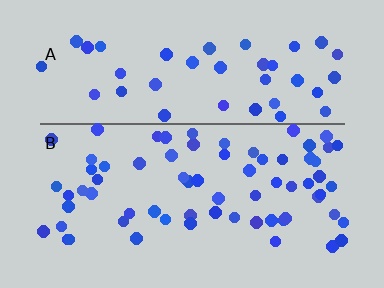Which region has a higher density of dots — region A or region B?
B (the bottom).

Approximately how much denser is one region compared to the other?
Approximately 1.5× — region B over region A.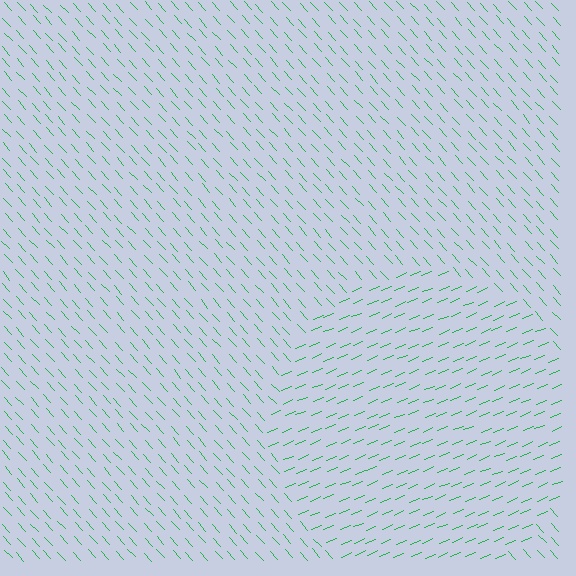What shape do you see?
I see a circle.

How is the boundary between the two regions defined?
The boundary is defined purely by a change in line orientation (approximately 70 degrees difference). All lines are the same color and thickness.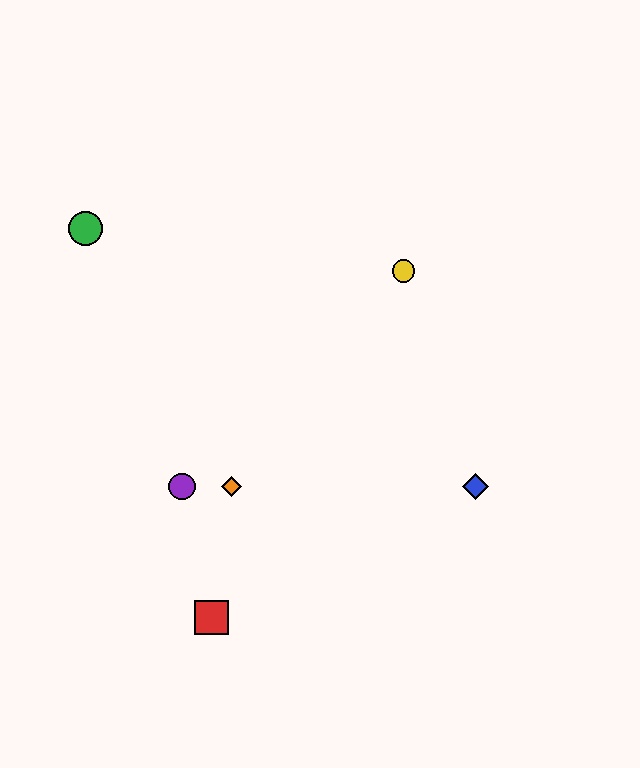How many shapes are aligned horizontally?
3 shapes (the blue diamond, the purple circle, the orange diamond) are aligned horizontally.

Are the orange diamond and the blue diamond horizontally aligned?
Yes, both are at y≈487.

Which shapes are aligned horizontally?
The blue diamond, the purple circle, the orange diamond are aligned horizontally.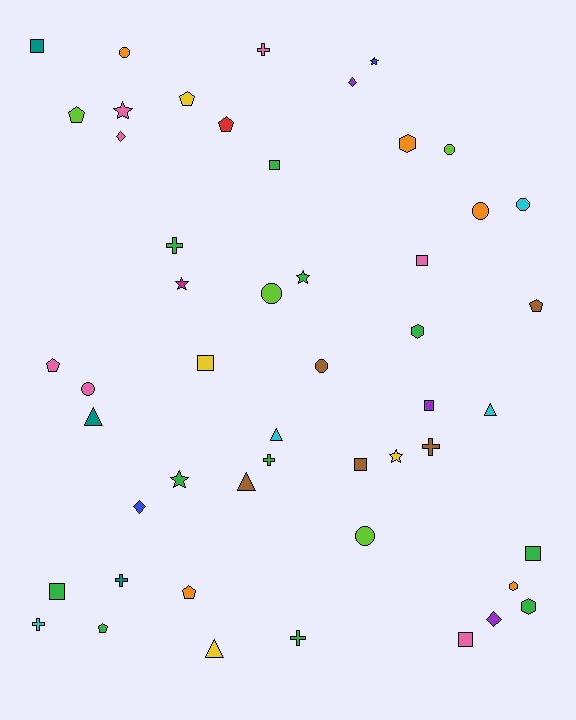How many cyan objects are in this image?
There are 4 cyan objects.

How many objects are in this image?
There are 50 objects.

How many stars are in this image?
There are 6 stars.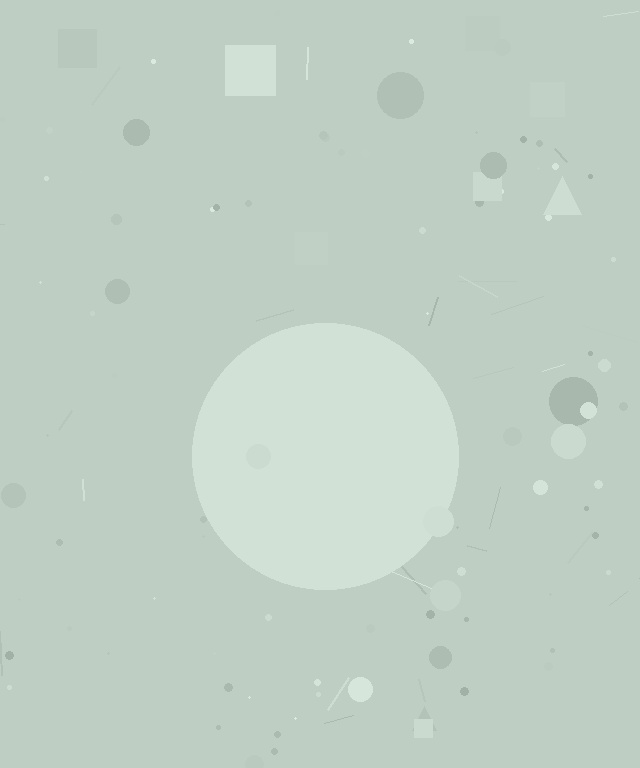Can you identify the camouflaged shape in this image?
The camouflaged shape is a circle.